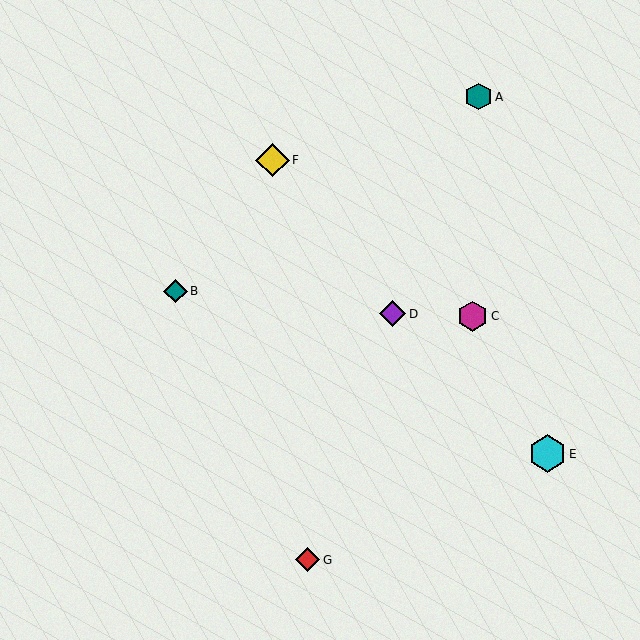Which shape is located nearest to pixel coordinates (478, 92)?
The teal hexagon (labeled A) at (479, 97) is nearest to that location.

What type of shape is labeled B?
Shape B is a teal diamond.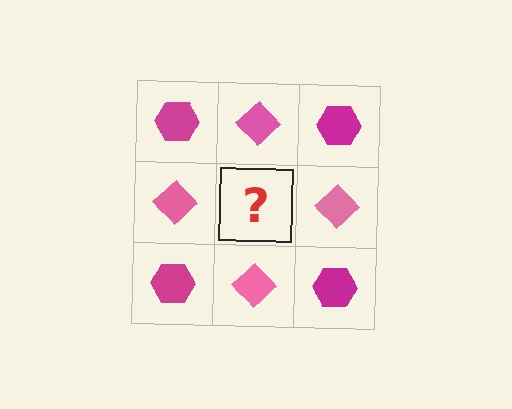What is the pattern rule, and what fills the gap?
The rule is that it alternates magenta hexagon and pink diamond in a checkerboard pattern. The gap should be filled with a magenta hexagon.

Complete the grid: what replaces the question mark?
The question mark should be replaced with a magenta hexagon.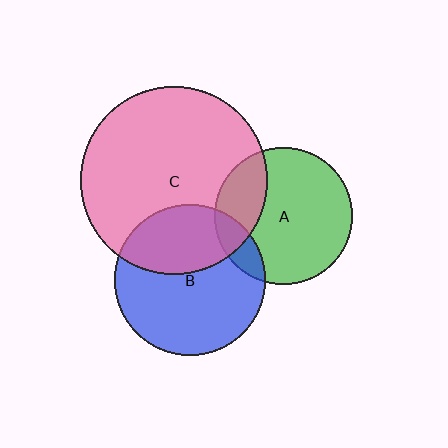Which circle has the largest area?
Circle C (pink).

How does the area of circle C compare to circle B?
Approximately 1.5 times.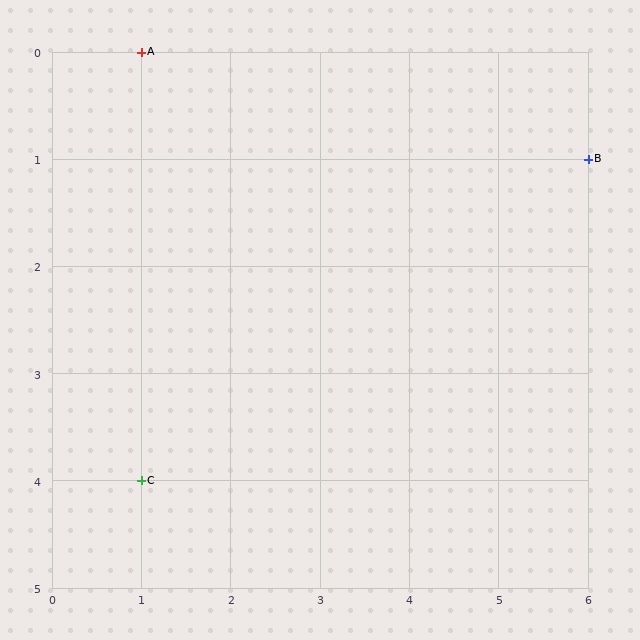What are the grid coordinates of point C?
Point C is at grid coordinates (1, 4).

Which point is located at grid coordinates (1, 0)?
Point A is at (1, 0).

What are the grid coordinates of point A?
Point A is at grid coordinates (1, 0).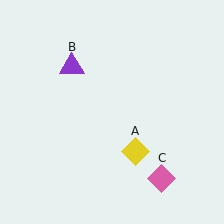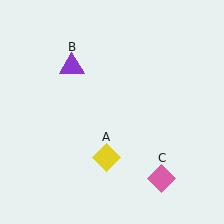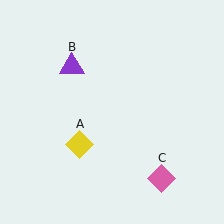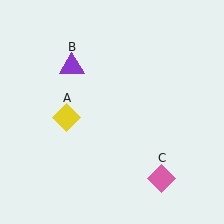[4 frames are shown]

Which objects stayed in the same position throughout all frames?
Purple triangle (object B) and pink diamond (object C) remained stationary.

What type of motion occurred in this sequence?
The yellow diamond (object A) rotated clockwise around the center of the scene.